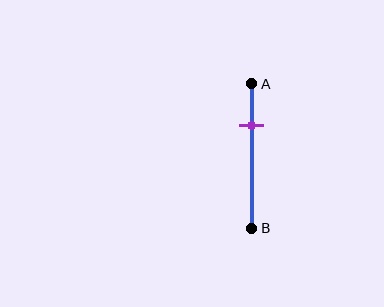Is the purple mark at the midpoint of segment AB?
No, the mark is at about 30% from A, not at the 50% midpoint.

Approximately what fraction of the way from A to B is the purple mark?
The purple mark is approximately 30% of the way from A to B.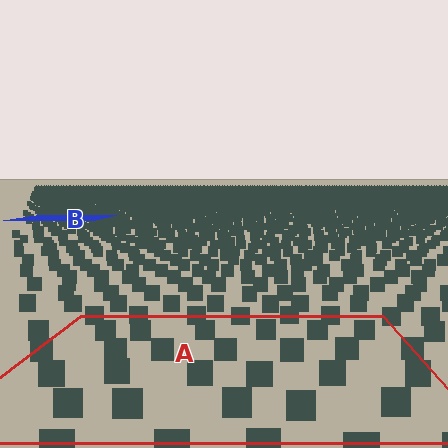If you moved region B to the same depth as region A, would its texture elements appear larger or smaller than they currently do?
They would appear larger. At a closer depth, the same texture elements are projected at a bigger on-screen size.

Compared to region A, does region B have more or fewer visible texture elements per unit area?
Region B has more texture elements per unit area — they are packed more densely because it is farther away.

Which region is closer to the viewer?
Region A is closer. The texture elements there are larger and more spread out.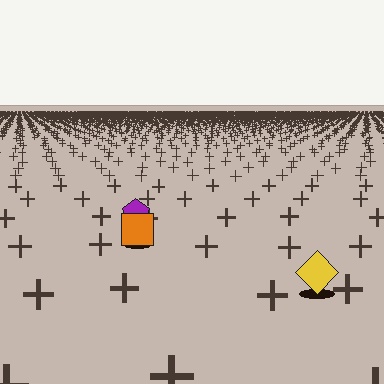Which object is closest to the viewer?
The yellow diamond is closest. The texture marks near it are larger and more spread out.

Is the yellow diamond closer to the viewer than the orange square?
Yes. The yellow diamond is closer — you can tell from the texture gradient: the ground texture is coarser near it.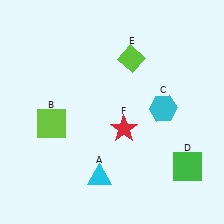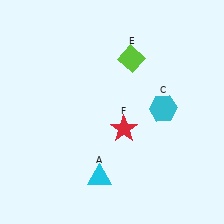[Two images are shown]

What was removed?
The lime square (B), the green square (D) were removed in Image 2.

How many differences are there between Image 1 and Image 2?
There are 2 differences between the two images.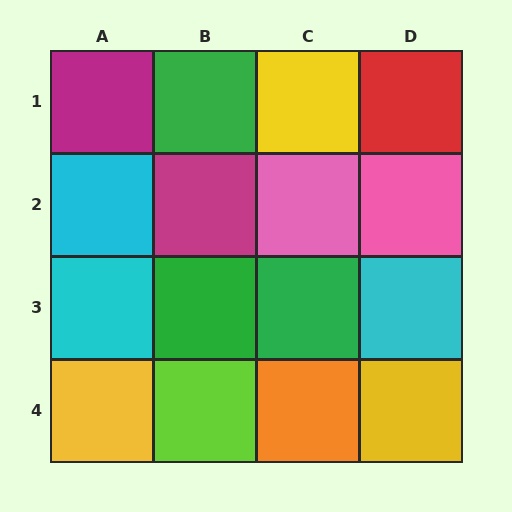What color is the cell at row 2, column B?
Magenta.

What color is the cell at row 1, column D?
Red.